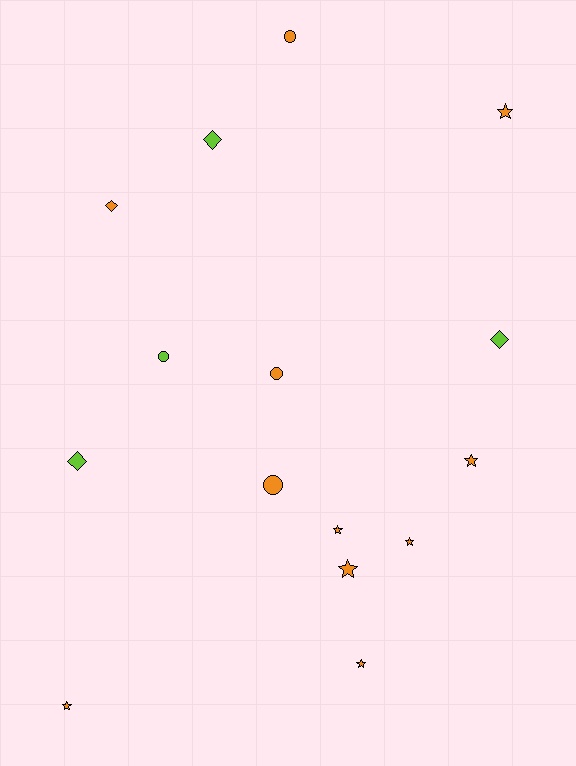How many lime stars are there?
There are no lime stars.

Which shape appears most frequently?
Star, with 7 objects.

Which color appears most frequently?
Orange, with 11 objects.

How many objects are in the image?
There are 15 objects.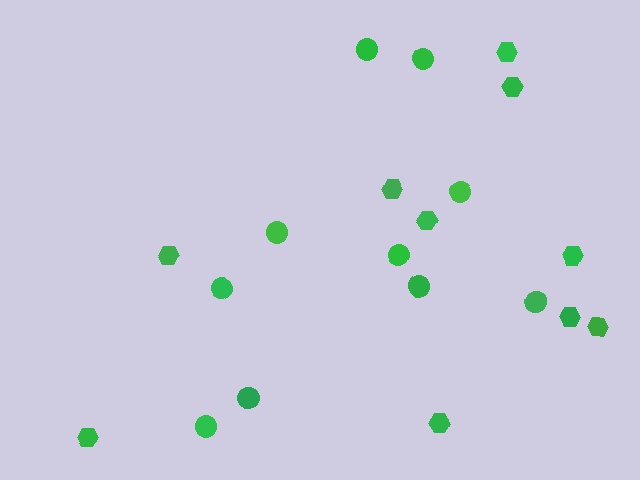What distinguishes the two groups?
There are 2 groups: one group of hexagons (10) and one group of circles (10).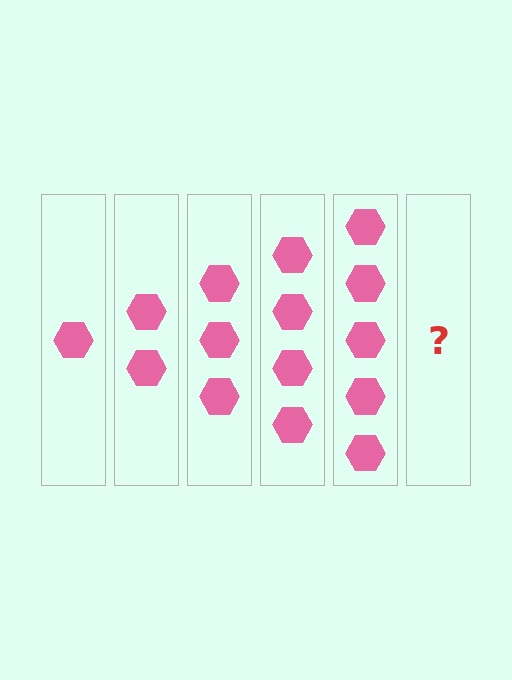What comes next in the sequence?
The next element should be 6 hexagons.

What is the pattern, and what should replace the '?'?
The pattern is that each step adds one more hexagon. The '?' should be 6 hexagons.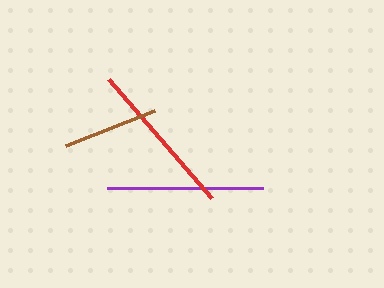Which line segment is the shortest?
The brown line is the shortest at approximately 96 pixels.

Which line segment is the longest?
The red line is the longest at approximately 157 pixels.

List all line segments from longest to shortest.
From longest to shortest: red, purple, brown.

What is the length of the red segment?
The red segment is approximately 157 pixels long.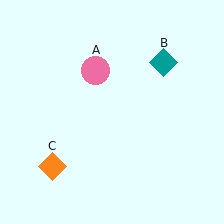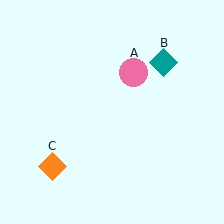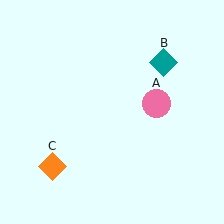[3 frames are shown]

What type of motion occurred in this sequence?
The pink circle (object A) rotated clockwise around the center of the scene.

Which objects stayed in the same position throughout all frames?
Teal diamond (object B) and orange diamond (object C) remained stationary.